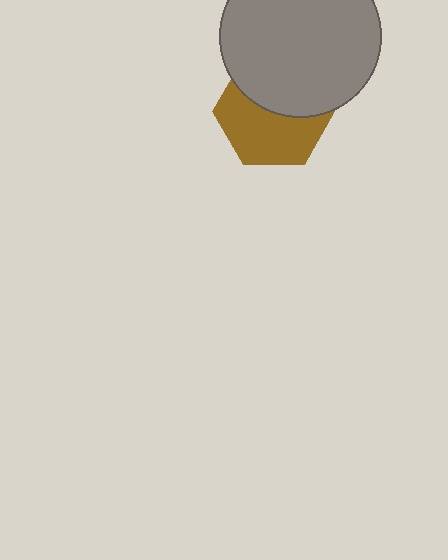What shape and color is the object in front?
The object in front is a gray circle.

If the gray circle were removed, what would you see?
You would see the complete brown hexagon.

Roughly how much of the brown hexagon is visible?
About half of it is visible (roughly 55%).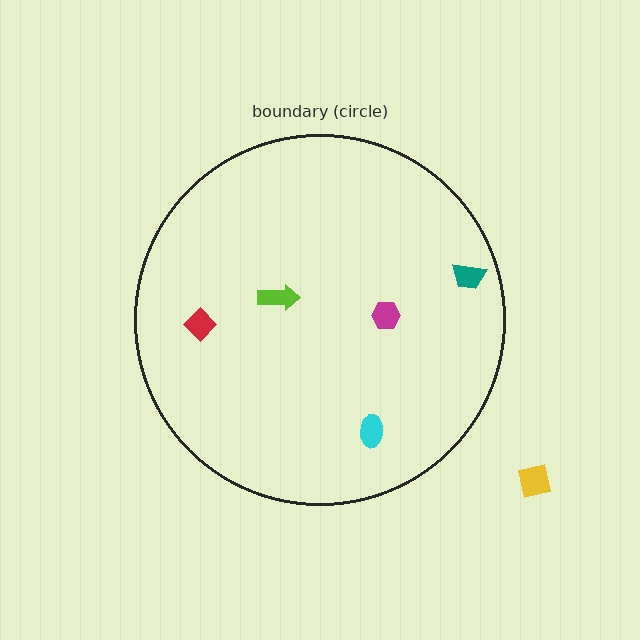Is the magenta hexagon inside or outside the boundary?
Inside.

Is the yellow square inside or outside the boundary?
Outside.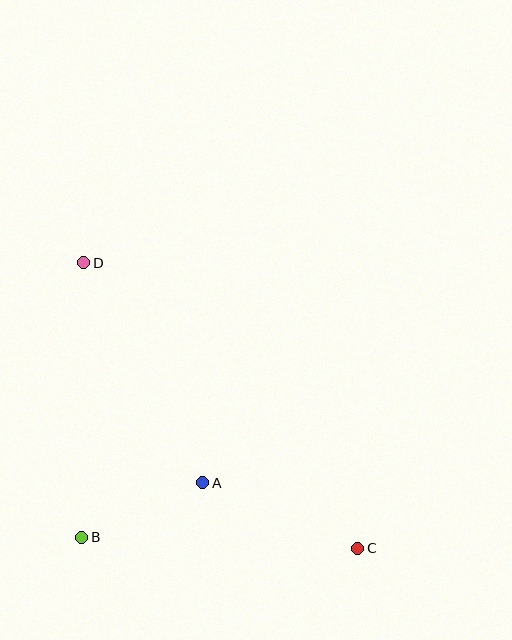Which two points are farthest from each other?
Points C and D are farthest from each other.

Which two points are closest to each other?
Points A and B are closest to each other.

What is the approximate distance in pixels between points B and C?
The distance between B and C is approximately 276 pixels.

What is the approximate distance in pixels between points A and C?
The distance between A and C is approximately 168 pixels.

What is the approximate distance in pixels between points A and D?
The distance between A and D is approximately 250 pixels.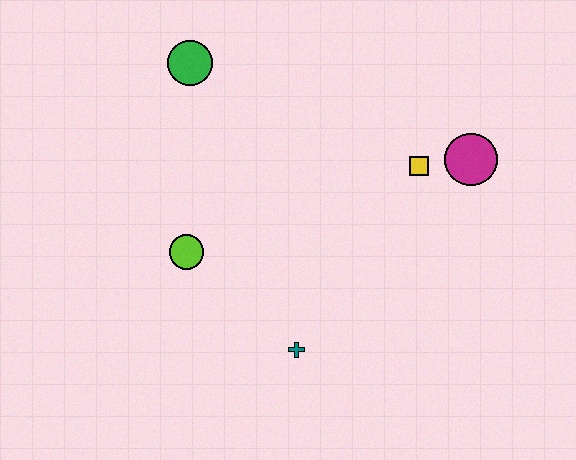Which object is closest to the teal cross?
The lime circle is closest to the teal cross.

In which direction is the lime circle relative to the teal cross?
The lime circle is to the left of the teal cross.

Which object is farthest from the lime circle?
The magenta circle is farthest from the lime circle.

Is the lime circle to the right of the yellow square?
No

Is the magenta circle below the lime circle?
No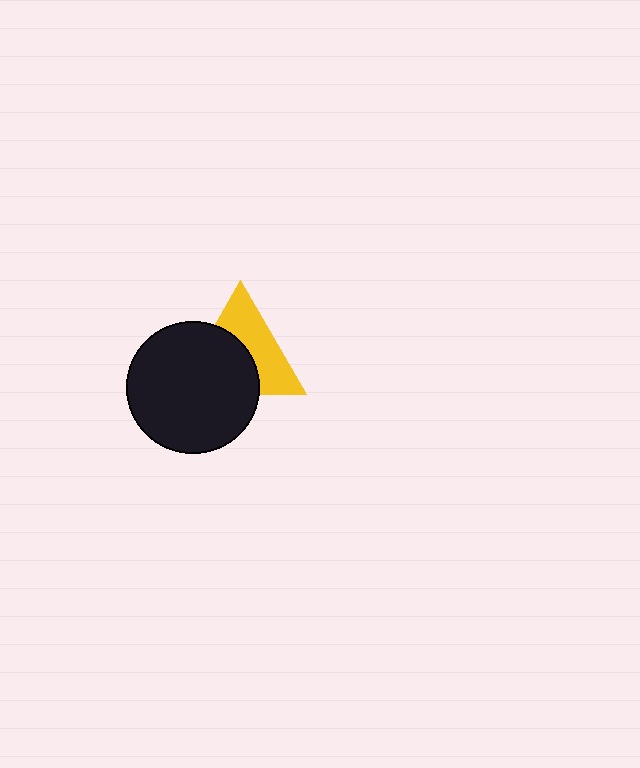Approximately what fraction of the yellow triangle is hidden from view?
Roughly 50% of the yellow triangle is hidden behind the black circle.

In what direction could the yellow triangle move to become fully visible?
The yellow triangle could move toward the upper-right. That would shift it out from behind the black circle entirely.